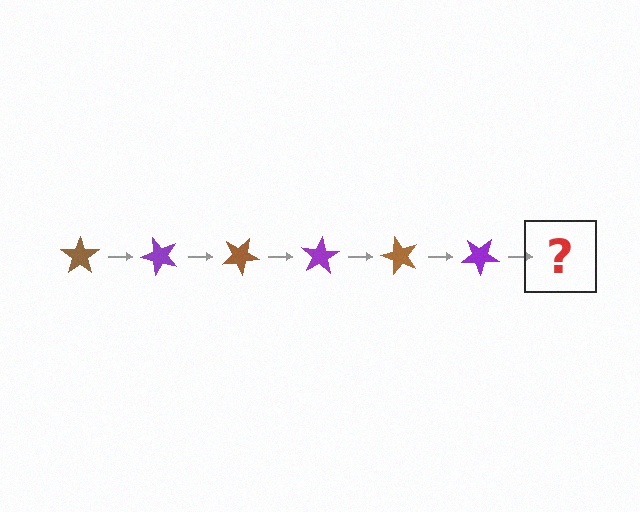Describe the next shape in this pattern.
It should be a brown star, rotated 300 degrees from the start.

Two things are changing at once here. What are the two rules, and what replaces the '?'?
The two rules are that it rotates 50 degrees each step and the color cycles through brown and purple. The '?' should be a brown star, rotated 300 degrees from the start.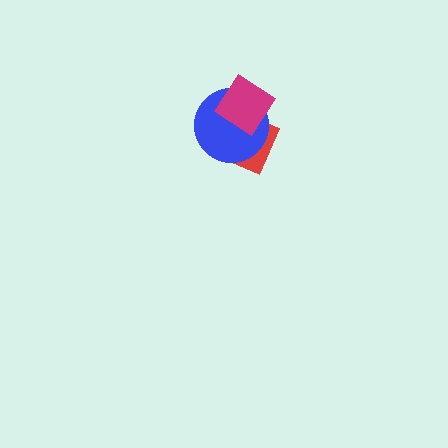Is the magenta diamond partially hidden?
No, no other shape covers it.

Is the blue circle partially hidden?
Yes, it is partially covered by another shape.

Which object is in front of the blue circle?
The magenta diamond is in front of the blue circle.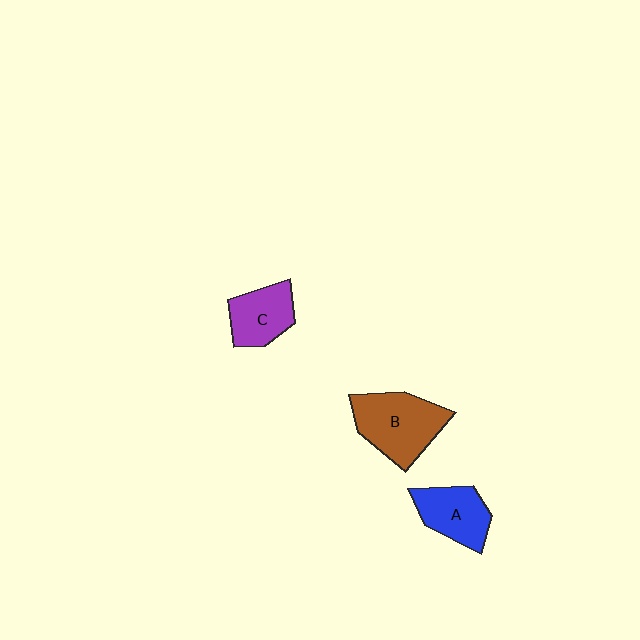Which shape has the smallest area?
Shape C (purple).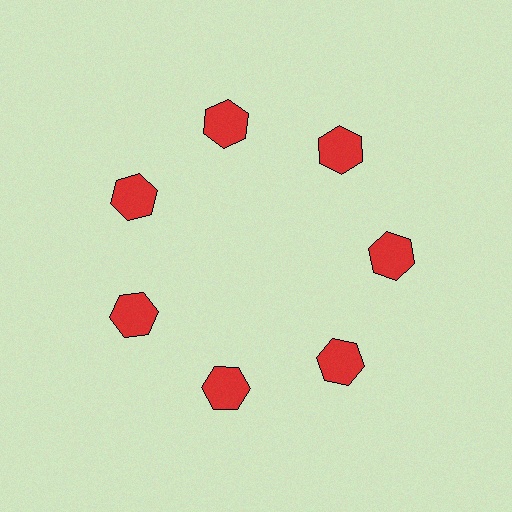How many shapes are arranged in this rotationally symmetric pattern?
There are 7 shapes, arranged in 7 groups of 1.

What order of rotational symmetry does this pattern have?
This pattern has 7-fold rotational symmetry.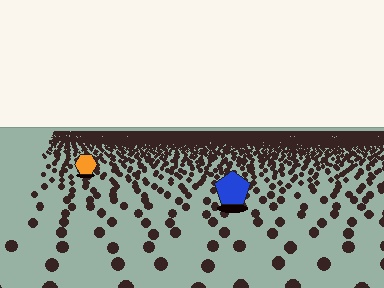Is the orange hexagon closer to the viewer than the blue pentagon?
No. The blue pentagon is closer — you can tell from the texture gradient: the ground texture is coarser near it.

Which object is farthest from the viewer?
The orange hexagon is farthest from the viewer. It appears smaller and the ground texture around it is denser.